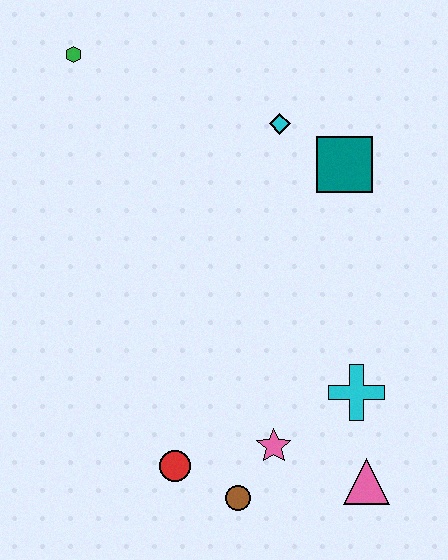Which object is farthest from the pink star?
The green hexagon is farthest from the pink star.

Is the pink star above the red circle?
Yes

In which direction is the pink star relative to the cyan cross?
The pink star is to the left of the cyan cross.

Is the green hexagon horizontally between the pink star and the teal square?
No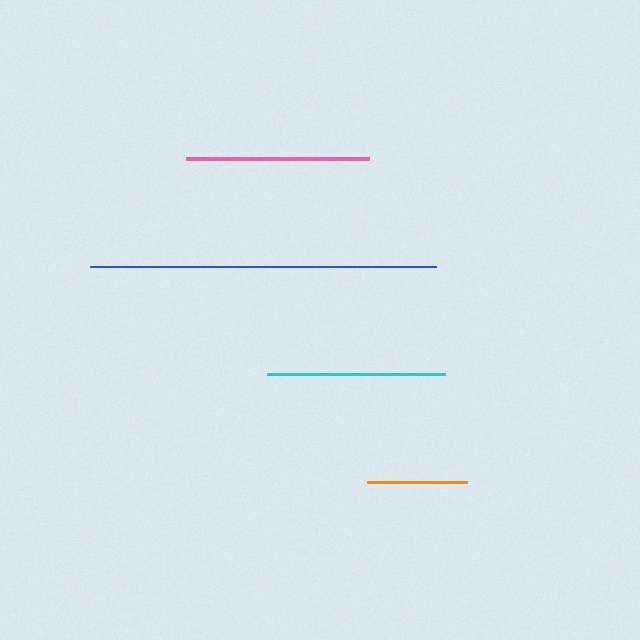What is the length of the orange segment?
The orange segment is approximately 101 pixels long.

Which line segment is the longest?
The blue line is the longest at approximately 346 pixels.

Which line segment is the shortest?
The orange line is the shortest at approximately 101 pixels.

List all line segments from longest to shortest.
From longest to shortest: blue, pink, cyan, orange.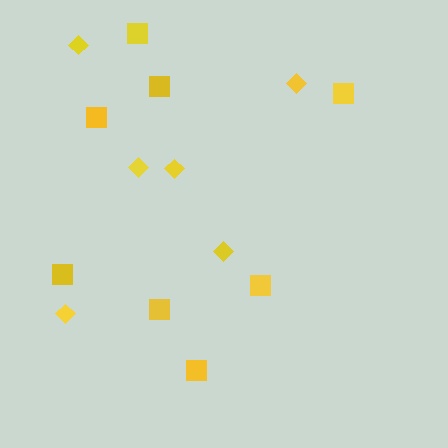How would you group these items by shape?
There are 2 groups: one group of squares (8) and one group of diamonds (6).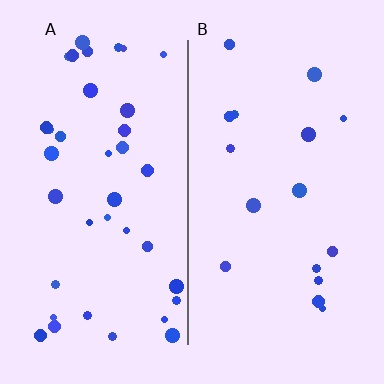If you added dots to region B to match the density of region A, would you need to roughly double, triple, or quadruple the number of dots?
Approximately double.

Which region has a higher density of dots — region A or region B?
A (the left).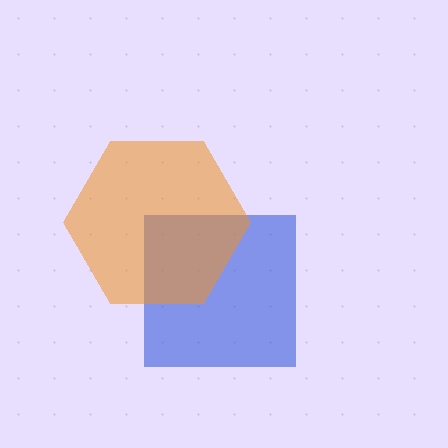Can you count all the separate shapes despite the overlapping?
Yes, there are 2 separate shapes.